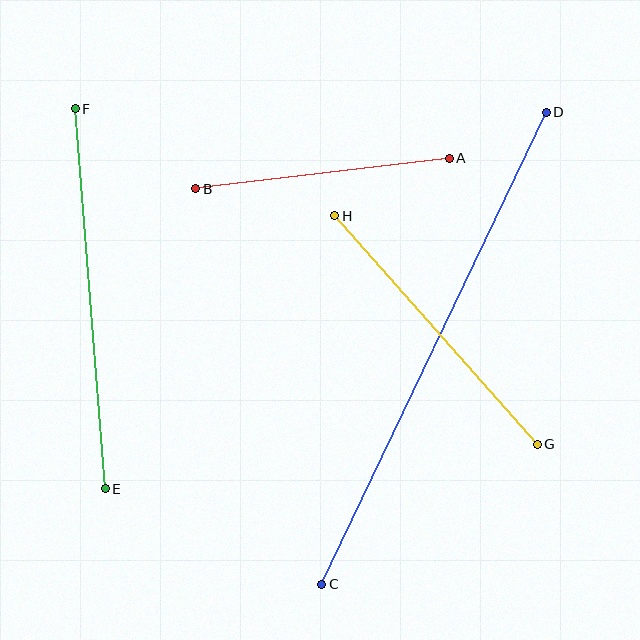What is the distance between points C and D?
The distance is approximately 522 pixels.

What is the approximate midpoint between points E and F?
The midpoint is at approximately (90, 299) pixels.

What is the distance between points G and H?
The distance is approximately 305 pixels.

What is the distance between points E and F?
The distance is approximately 381 pixels.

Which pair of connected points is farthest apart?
Points C and D are farthest apart.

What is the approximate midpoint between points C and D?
The midpoint is at approximately (434, 348) pixels.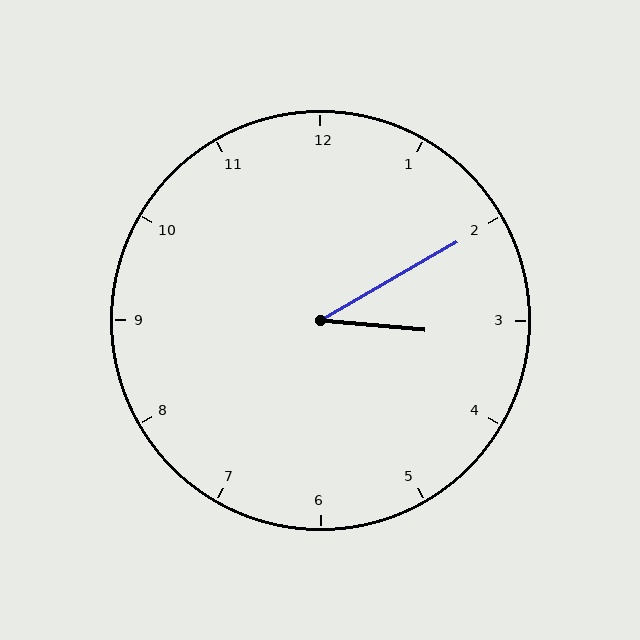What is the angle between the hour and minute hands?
Approximately 35 degrees.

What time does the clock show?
3:10.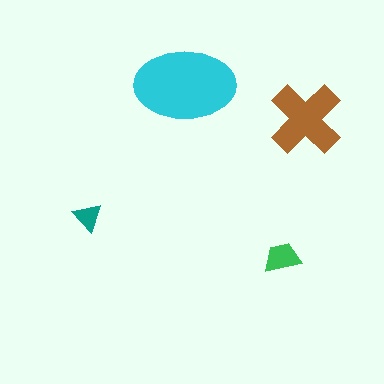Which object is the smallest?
The teal triangle.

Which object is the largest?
The cyan ellipse.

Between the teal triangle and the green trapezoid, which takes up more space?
The green trapezoid.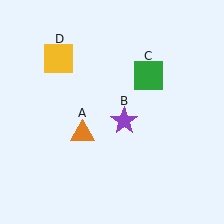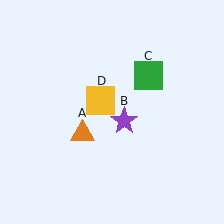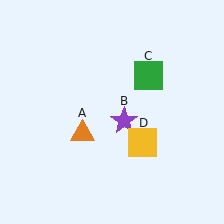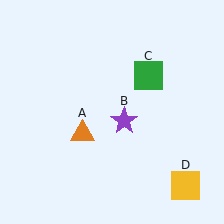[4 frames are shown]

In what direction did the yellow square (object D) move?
The yellow square (object D) moved down and to the right.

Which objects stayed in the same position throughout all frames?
Orange triangle (object A) and purple star (object B) and green square (object C) remained stationary.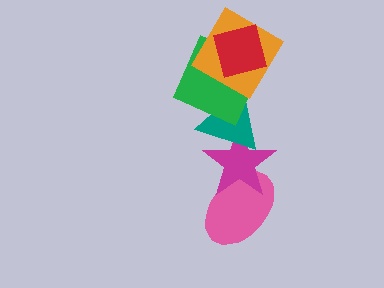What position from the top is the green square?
The green square is 3rd from the top.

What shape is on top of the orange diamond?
The red square is on top of the orange diamond.